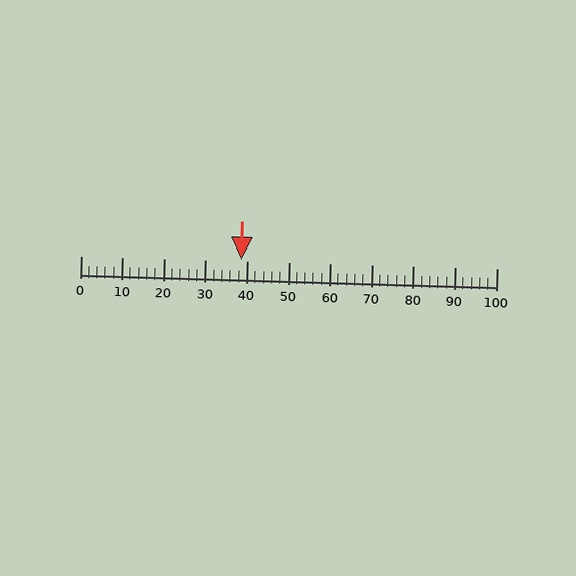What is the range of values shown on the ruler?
The ruler shows values from 0 to 100.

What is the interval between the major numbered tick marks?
The major tick marks are spaced 10 units apart.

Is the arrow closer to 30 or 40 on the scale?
The arrow is closer to 40.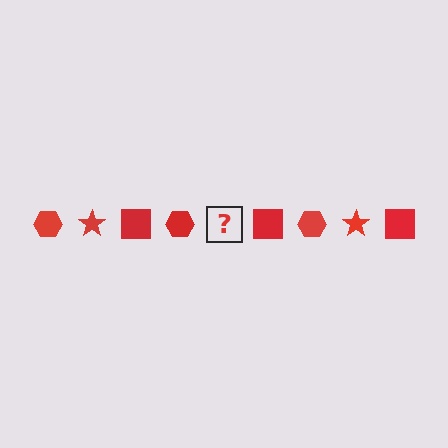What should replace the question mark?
The question mark should be replaced with a red star.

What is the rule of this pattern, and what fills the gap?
The rule is that the pattern cycles through hexagon, star, square shapes in red. The gap should be filled with a red star.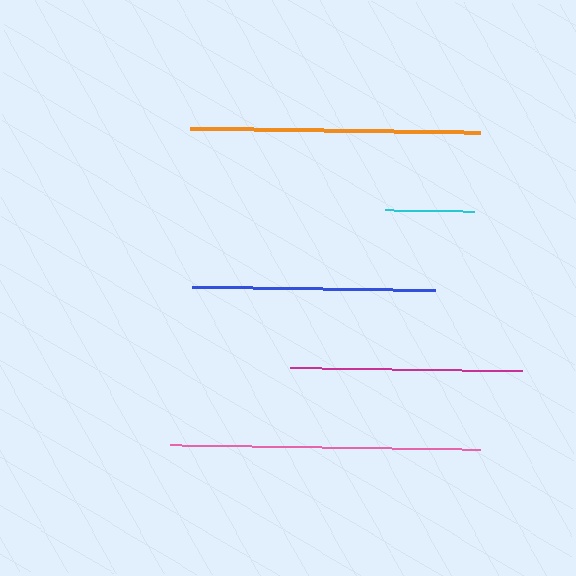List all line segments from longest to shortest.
From longest to shortest: pink, orange, blue, magenta, cyan.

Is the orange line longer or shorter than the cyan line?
The orange line is longer than the cyan line.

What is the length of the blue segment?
The blue segment is approximately 243 pixels long.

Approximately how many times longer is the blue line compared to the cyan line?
The blue line is approximately 2.7 times the length of the cyan line.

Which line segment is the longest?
The pink line is the longest at approximately 311 pixels.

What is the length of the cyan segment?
The cyan segment is approximately 89 pixels long.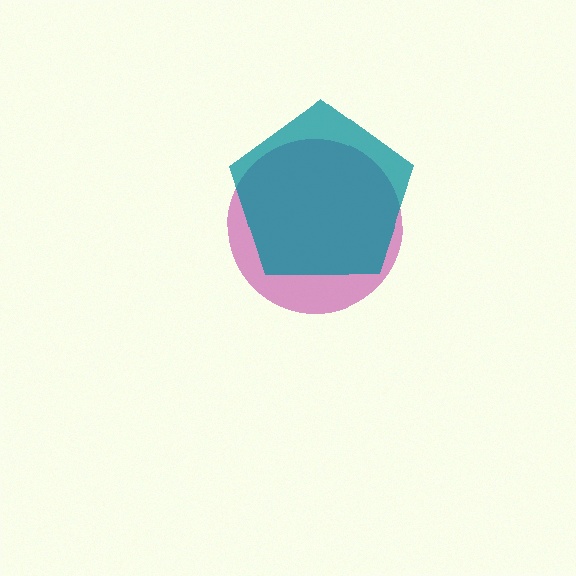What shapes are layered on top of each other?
The layered shapes are: a magenta circle, a teal pentagon.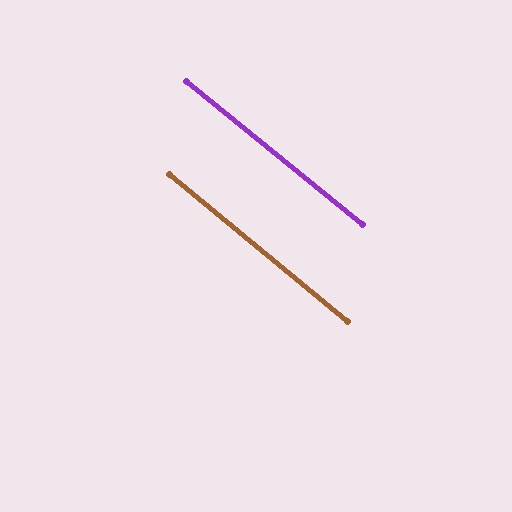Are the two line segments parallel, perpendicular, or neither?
Parallel — their directions differ by only 0.3°.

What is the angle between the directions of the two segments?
Approximately 0 degrees.